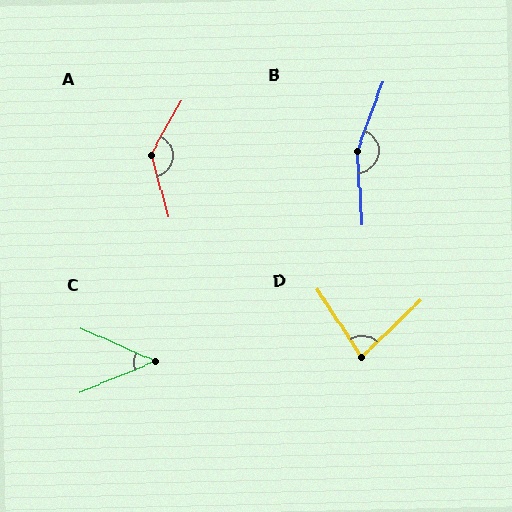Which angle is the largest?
B, at approximately 155 degrees.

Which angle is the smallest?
C, at approximately 46 degrees.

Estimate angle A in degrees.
Approximately 135 degrees.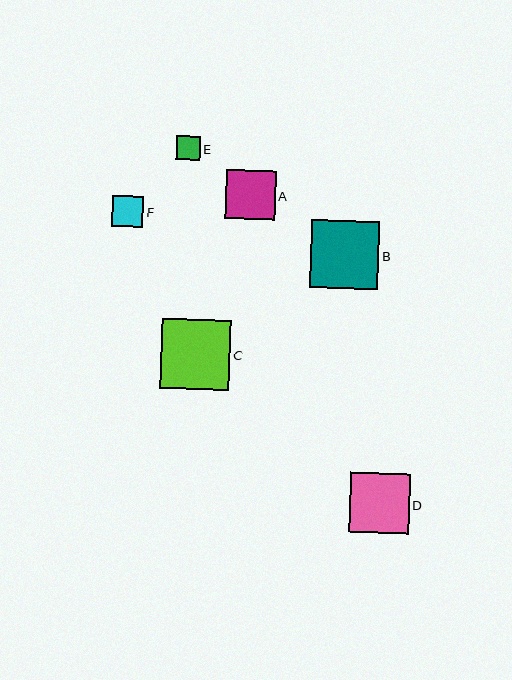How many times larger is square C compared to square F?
Square C is approximately 2.2 times the size of square F.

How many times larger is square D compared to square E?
Square D is approximately 2.4 times the size of square E.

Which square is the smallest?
Square E is the smallest with a size of approximately 24 pixels.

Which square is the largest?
Square C is the largest with a size of approximately 69 pixels.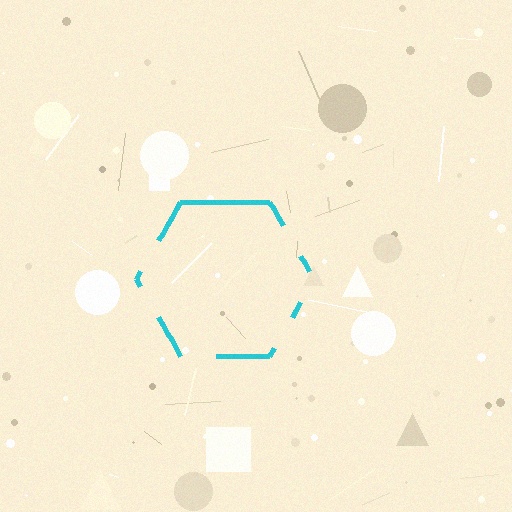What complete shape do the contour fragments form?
The contour fragments form a hexagon.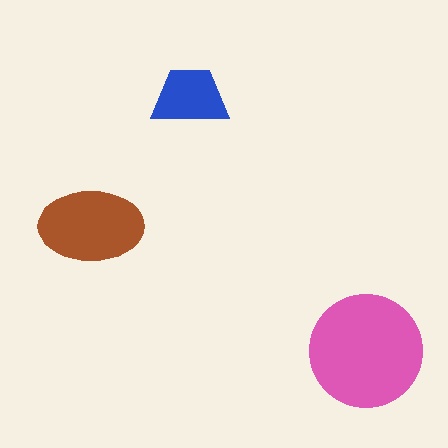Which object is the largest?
The pink circle.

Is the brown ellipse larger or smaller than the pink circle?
Smaller.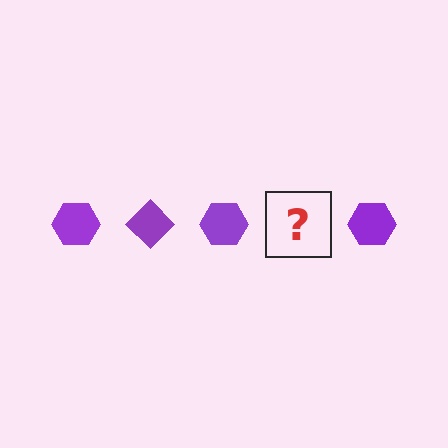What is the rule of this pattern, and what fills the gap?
The rule is that the pattern cycles through hexagon, diamond shapes in purple. The gap should be filled with a purple diamond.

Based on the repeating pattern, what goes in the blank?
The blank should be a purple diamond.